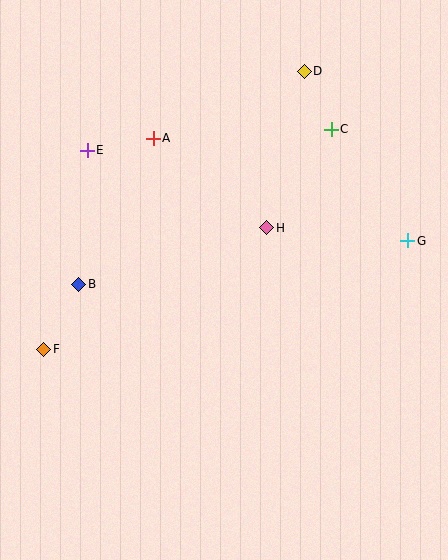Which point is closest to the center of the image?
Point H at (266, 228) is closest to the center.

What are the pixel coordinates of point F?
Point F is at (44, 349).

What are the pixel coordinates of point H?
Point H is at (266, 228).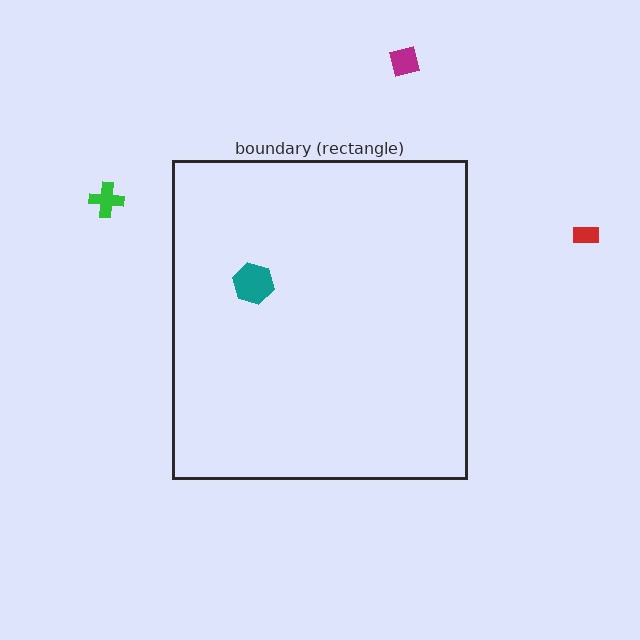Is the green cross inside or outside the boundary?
Outside.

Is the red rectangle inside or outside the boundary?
Outside.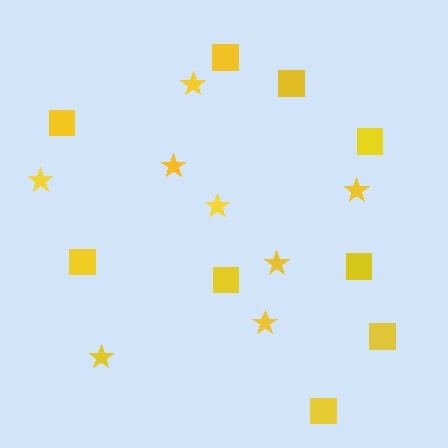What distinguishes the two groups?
There are 2 groups: one group of squares (9) and one group of stars (8).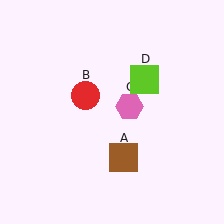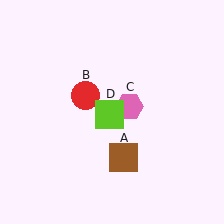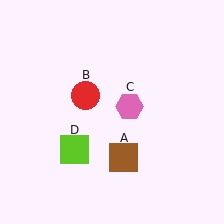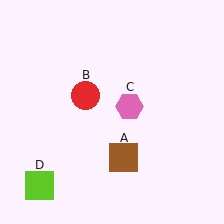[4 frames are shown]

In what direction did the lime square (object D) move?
The lime square (object D) moved down and to the left.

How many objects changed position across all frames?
1 object changed position: lime square (object D).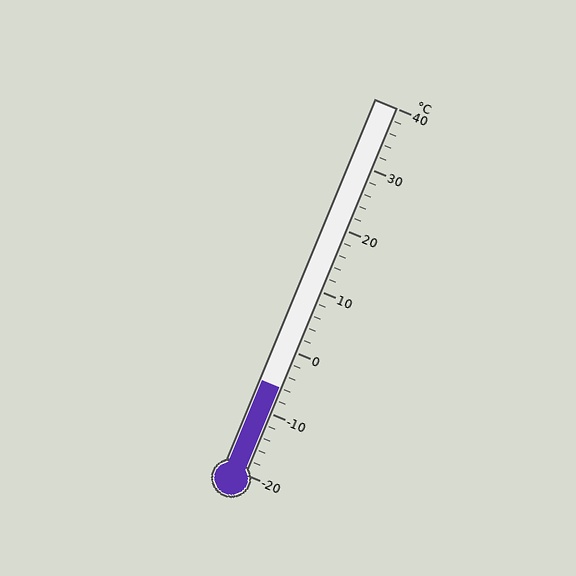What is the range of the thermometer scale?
The thermometer scale ranges from -20°C to 40°C.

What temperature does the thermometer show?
The thermometer shows approximately -6°C.